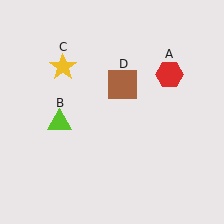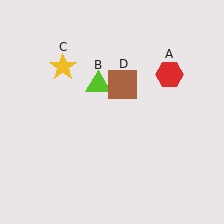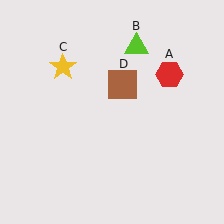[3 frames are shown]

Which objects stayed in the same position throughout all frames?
Red hexagon (object A) and yellow star (object C) and brown square (object D) remained stationary.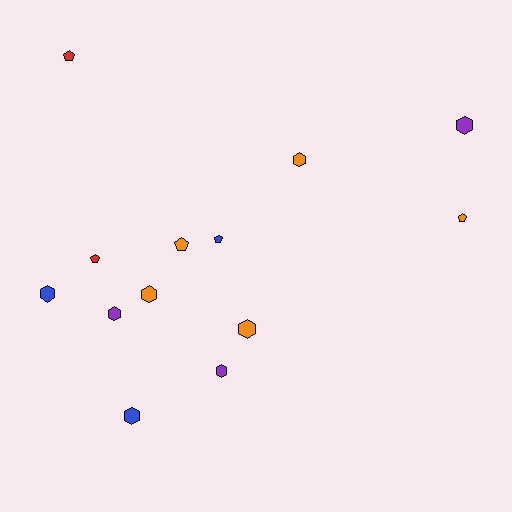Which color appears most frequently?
Orange, with 5 objects.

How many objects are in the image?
There are 13 objects.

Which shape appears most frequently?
Hexagon, with 8 objects.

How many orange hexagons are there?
There are 3 orange hexagons.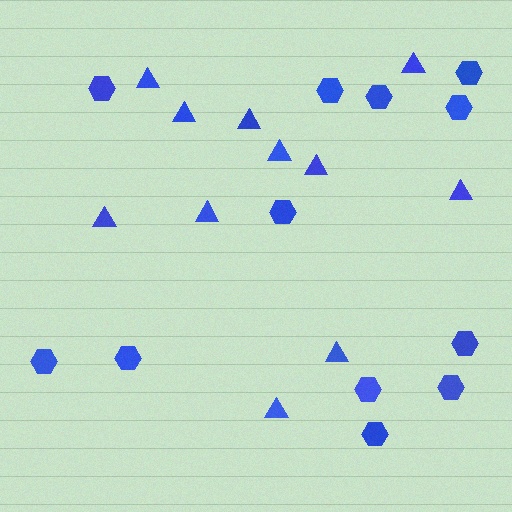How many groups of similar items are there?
There are 2 groups: one group of triangles (11) and one group of hexagons (12).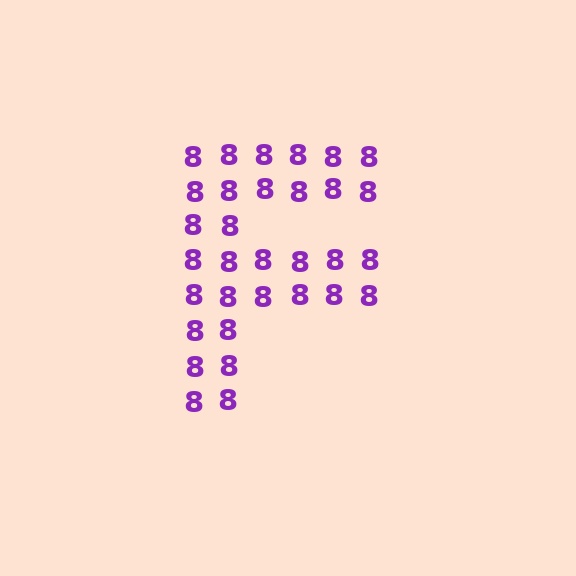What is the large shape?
The large shape is the letter F.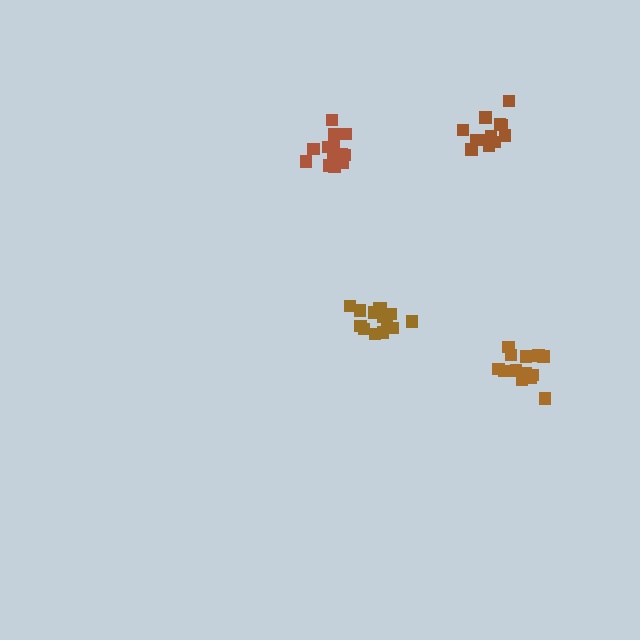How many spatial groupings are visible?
There are 4 spatial groupings.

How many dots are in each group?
Group 1: 14 dots, Group 2: 13 dots, Group 3: 14 dots, Group 4: 12 dots (53 total).